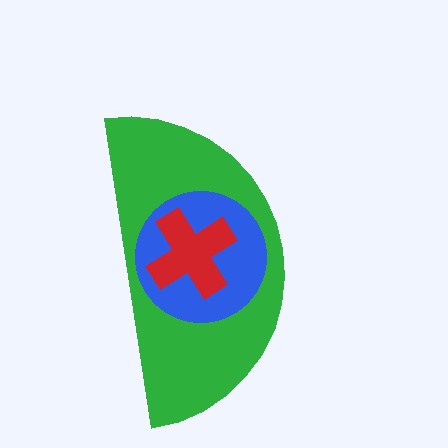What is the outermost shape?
The green semicircle.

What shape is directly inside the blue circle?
The red cross.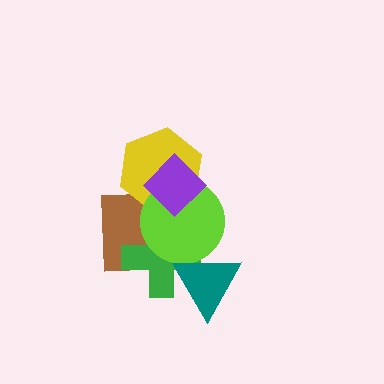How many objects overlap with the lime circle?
5 objects overlap with the lime circle.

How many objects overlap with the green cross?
3 objects overlap with the green cross.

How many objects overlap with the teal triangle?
2 objects overlap with the teal triangle.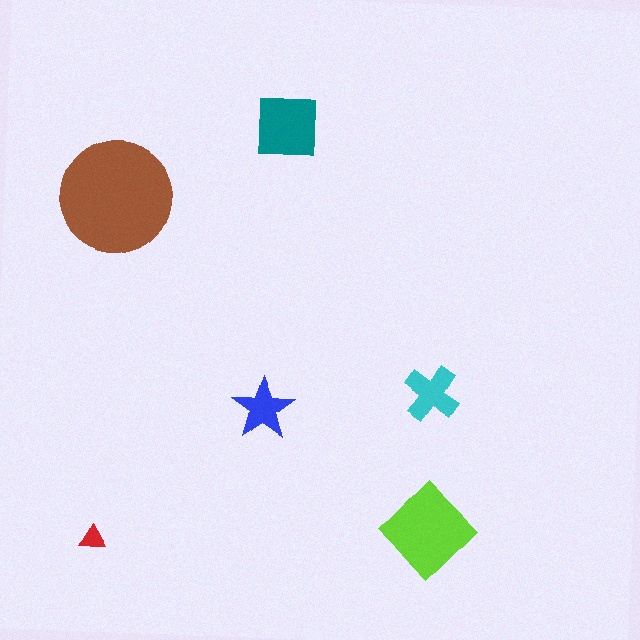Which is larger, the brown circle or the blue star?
The brown circle.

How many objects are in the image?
There are 6 objects in the image.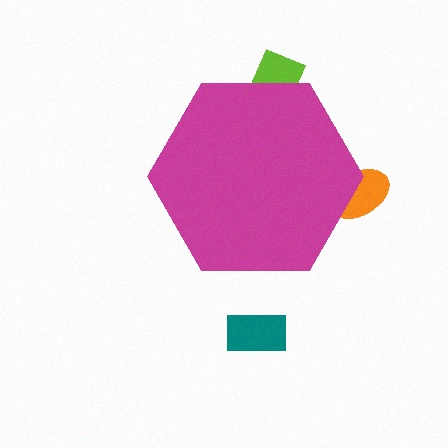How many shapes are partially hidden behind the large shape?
2 shapes are partially hidden.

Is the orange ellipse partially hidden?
Yes, the orange ellipse is partially hidden behind the magenta hexagon.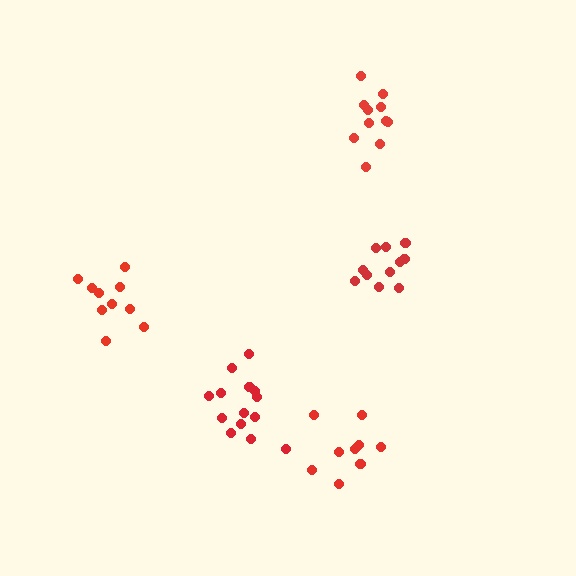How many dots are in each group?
Group 1: 11 dots, Group 2: 14 dots, Group 3: 9 dots, Group 4: 11 dots, Group 5: 10 dots (55 total).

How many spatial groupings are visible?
There are 5 spatial groupings.